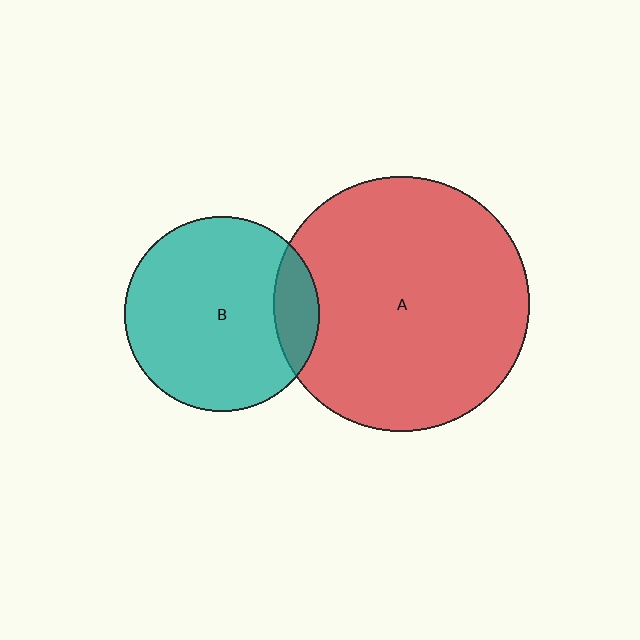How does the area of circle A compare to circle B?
Approximately 1.7 times.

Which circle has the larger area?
Circle A (red).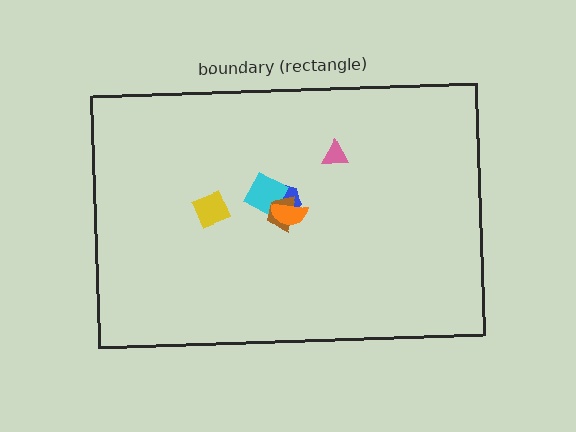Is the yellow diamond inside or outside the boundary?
Inside.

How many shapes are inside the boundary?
6 inside, 0 outside.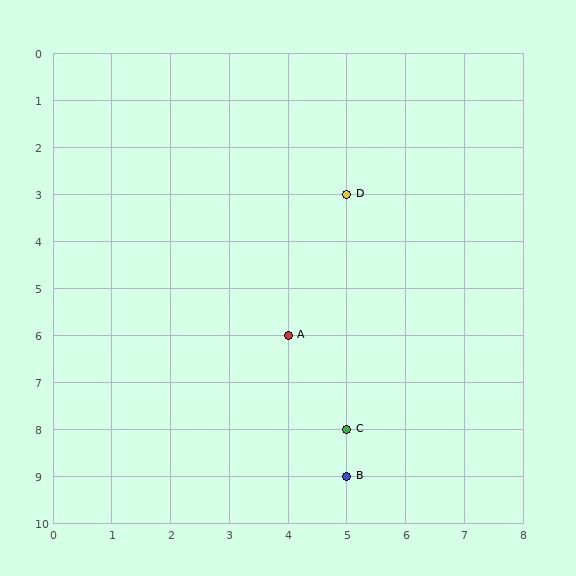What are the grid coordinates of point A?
Point A is at grid coordinates (4, 6).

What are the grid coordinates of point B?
Point B is at grid coordinates (5, 9).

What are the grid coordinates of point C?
Point C is at grid coordinates (5, 8).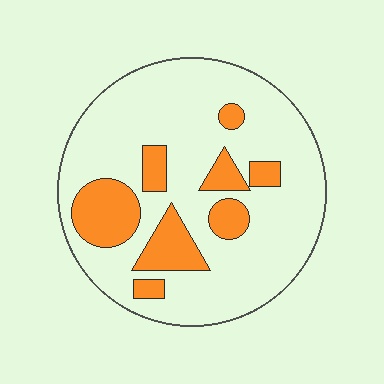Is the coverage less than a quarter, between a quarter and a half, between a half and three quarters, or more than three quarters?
Less than a quarter.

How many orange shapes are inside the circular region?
8.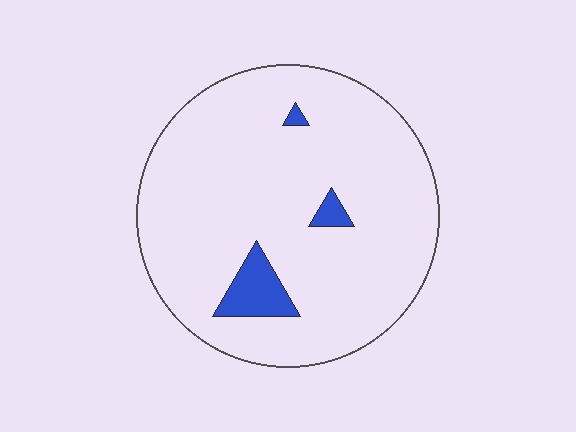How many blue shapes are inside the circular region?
3.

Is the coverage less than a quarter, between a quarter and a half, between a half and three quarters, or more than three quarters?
Less than a quarter.